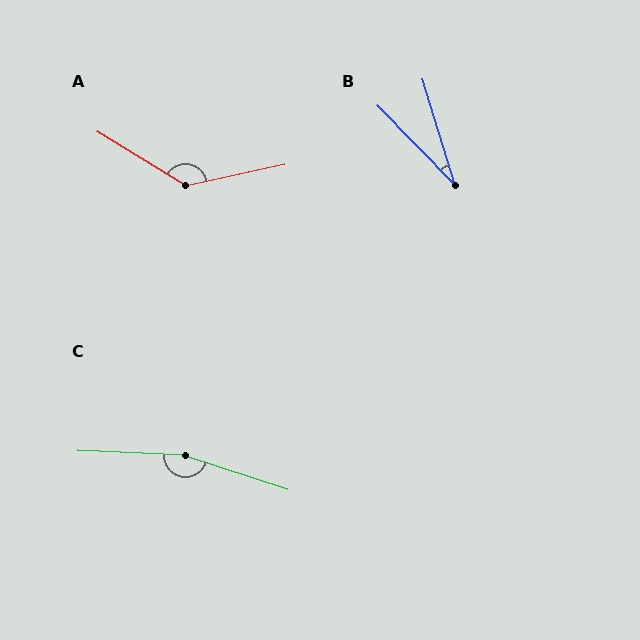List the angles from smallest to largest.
B (27°), A (137°), C (164°).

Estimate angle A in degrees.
Approximately 137 degrees.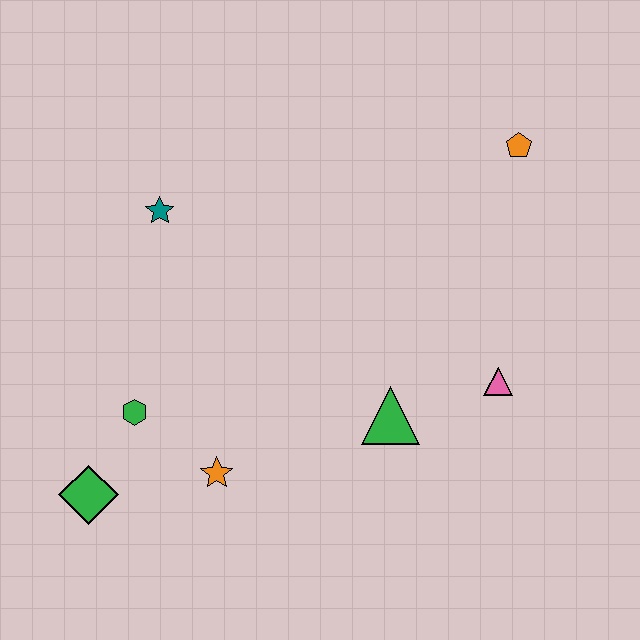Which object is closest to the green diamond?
The green hexagon is closest to the green diamond.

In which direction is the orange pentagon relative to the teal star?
The orange pentagon is to the right of the teal star.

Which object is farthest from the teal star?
The pink triangle is farthest from the teal star.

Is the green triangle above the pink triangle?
No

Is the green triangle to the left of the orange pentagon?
Yes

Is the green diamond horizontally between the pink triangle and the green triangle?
No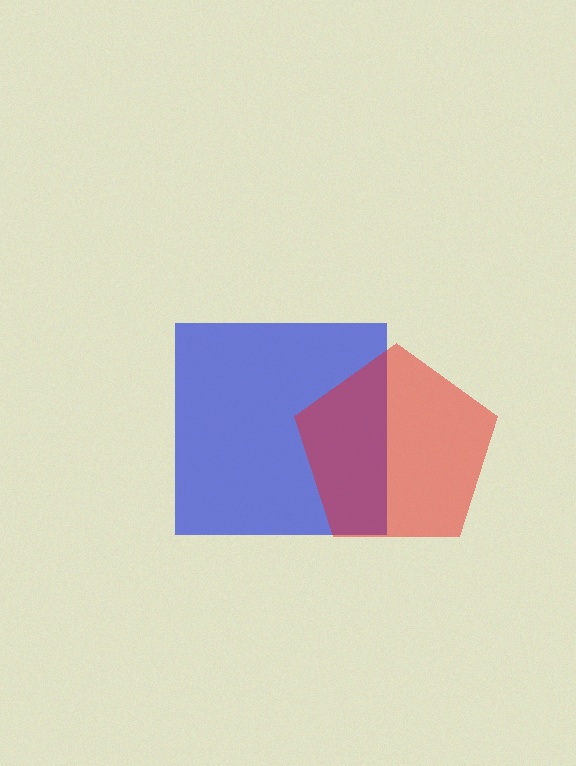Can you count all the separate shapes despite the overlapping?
Yes, there are 2 separate shapes.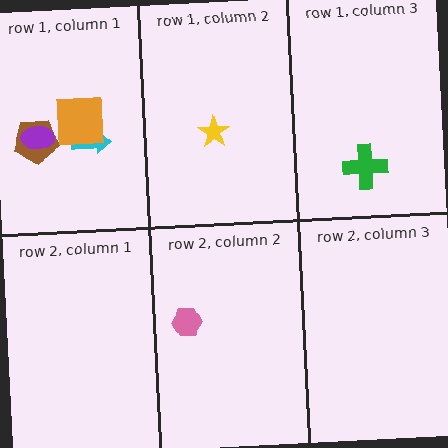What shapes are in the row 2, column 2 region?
The pink hexagon.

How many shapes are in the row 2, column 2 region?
1.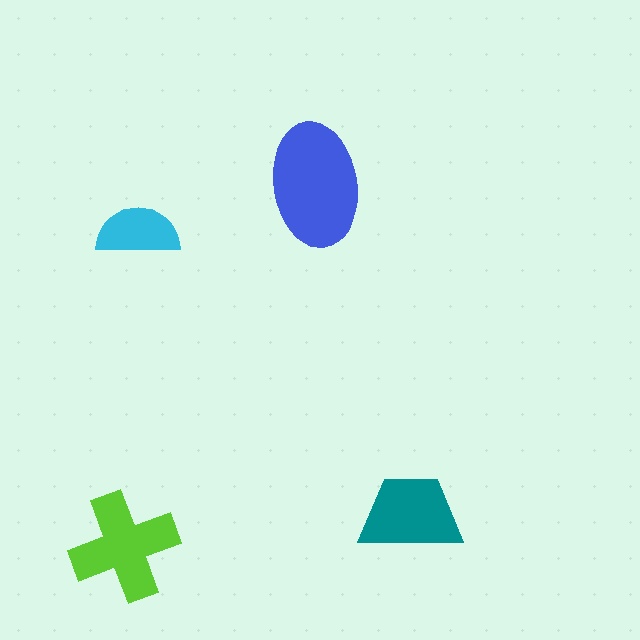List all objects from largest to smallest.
The blue ellipse, the lime cross, the teal trapezoid, the cyan semicircle.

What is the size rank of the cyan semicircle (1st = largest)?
4th.